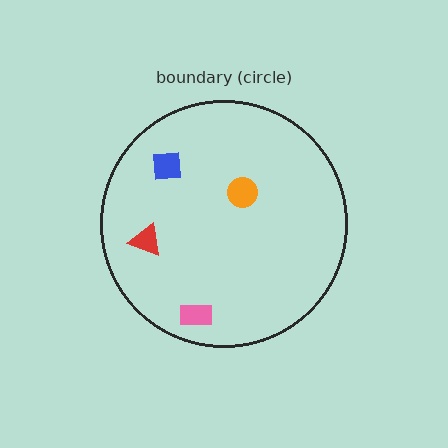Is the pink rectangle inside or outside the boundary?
Inside.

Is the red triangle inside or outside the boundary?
Inside.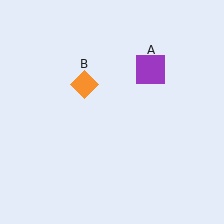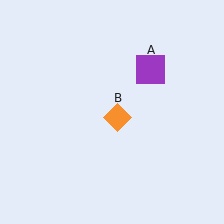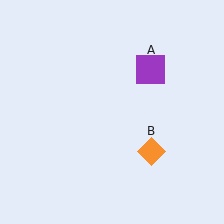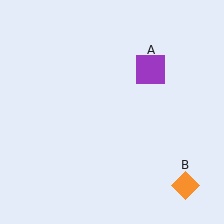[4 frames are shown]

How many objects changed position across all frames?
1 object changed position: orange diamond (object B).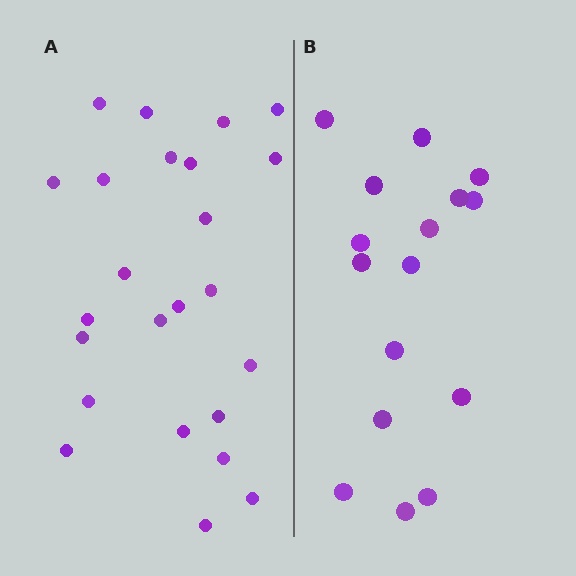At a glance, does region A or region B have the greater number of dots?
Region A (the left region) has more dots.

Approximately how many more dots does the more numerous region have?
Region A has roughly 8 or so more dots than region B.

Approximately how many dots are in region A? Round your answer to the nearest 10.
About 20 dots. (The exact count is 24, which rounds to 20.)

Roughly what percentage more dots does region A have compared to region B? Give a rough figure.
About 50% more.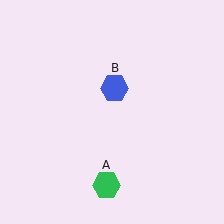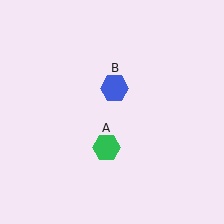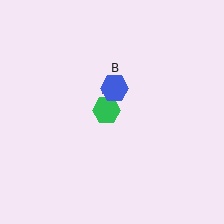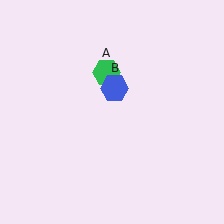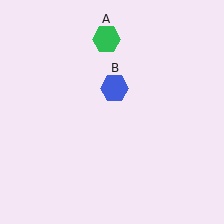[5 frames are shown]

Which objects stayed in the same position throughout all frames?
Blue hexagon (object B) remained stationary.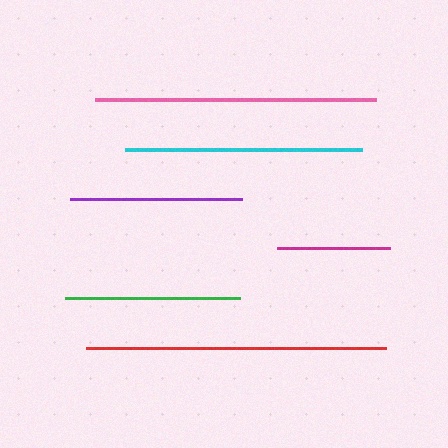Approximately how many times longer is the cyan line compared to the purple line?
The cyan line is approximately 1.4 times the length of the purple line.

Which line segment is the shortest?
The magenta line is the shortest at approximately 112 pixels.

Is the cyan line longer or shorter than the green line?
The cyan line is longer than the green line.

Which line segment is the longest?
The red line is the longest at approximately 301 pixels.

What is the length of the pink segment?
The pink segment is approximately 281 pixels long.